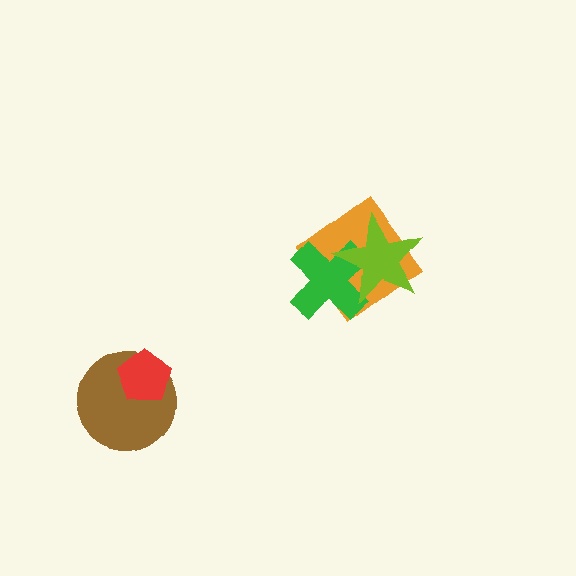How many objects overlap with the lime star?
2 objects overlap with the lime star.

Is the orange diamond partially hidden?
Yes, it is partially covered by another shape.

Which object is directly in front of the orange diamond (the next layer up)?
The green cross is directly in front of the orange diamond.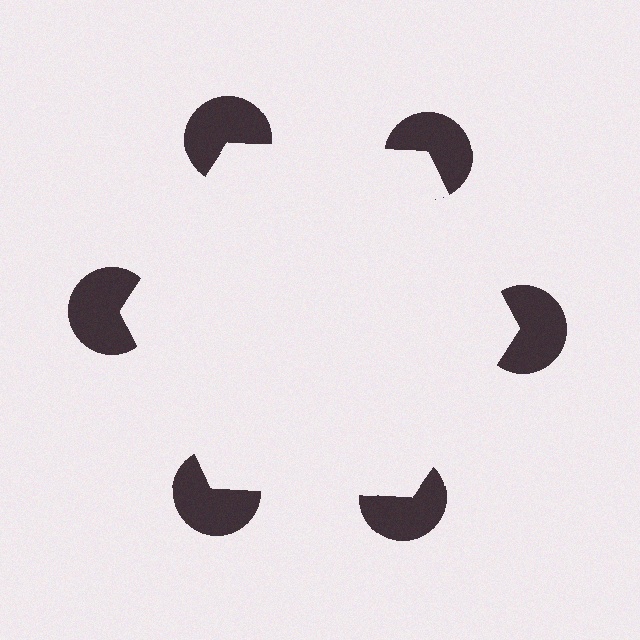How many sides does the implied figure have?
6 sides.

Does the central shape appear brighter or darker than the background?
It typically appears slightly brighter than the background, even though no actual brightness change is drawn.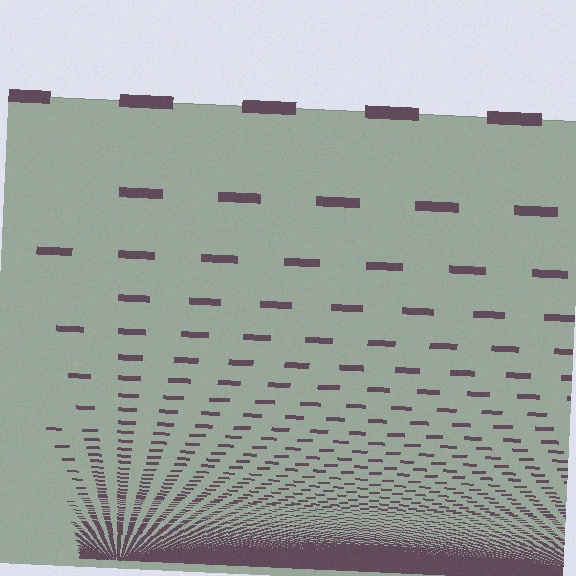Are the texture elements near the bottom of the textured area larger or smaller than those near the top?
Smaller. The gradient is inverted — elements near the bottom are smaller and denser.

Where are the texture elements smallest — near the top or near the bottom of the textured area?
Near the bottom.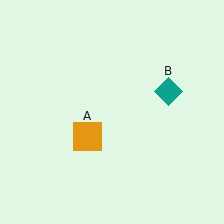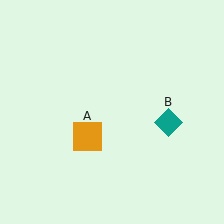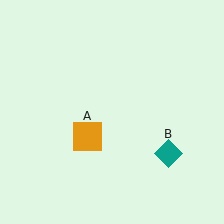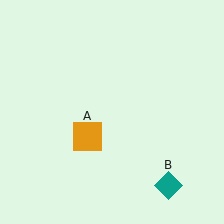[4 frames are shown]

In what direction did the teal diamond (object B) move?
The teal diamond (object B) moved down.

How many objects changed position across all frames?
1 object changed position: teal diamond (object B).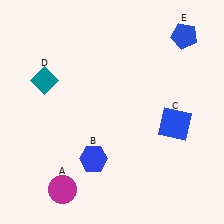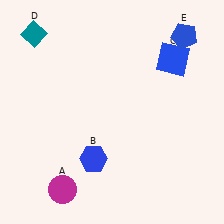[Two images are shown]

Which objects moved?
The objects that moved are: the blue square (C), the teal diamond (D).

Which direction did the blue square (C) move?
The blue square (C) moved up.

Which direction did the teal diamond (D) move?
The teal diamond (D) moved up.